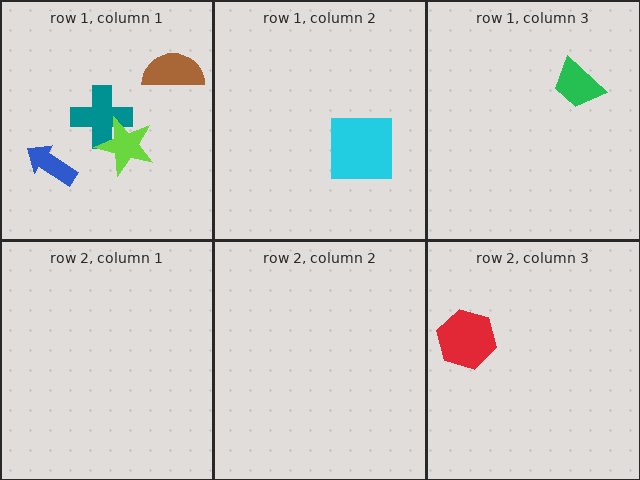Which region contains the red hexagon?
The row 2, column 3 region.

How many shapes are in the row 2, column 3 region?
1.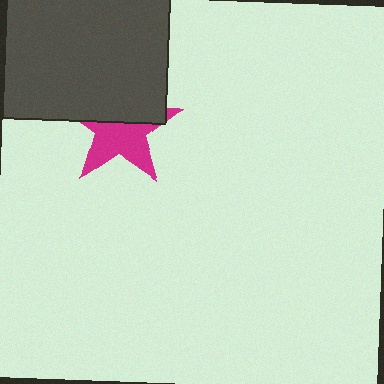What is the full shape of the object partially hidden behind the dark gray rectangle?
The partially hidden object is a magenta star.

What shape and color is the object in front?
The object in front is a dark gray rectangle.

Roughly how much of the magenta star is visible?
About half of it is visible (roughly 55%).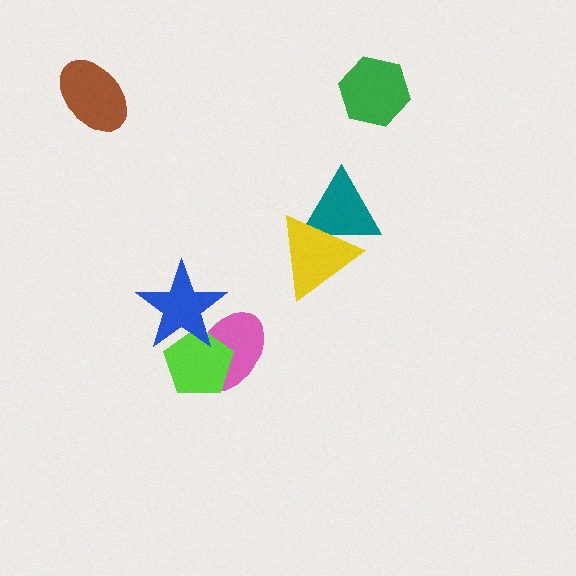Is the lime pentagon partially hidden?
Yes, it is partially covered by another shape.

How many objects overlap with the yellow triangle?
1 object overlaps with the yellow triangle.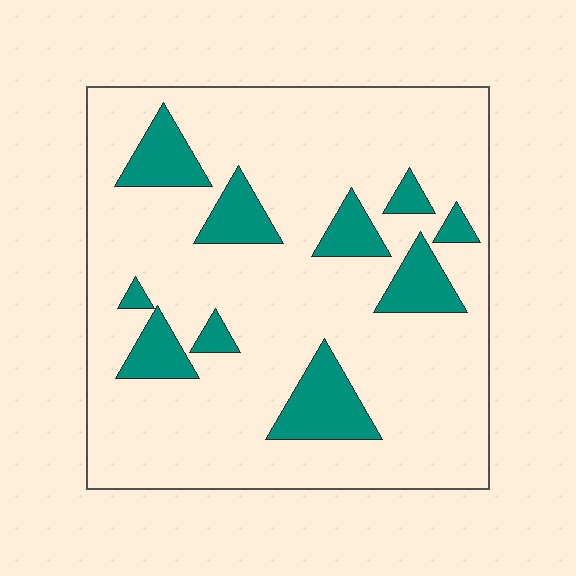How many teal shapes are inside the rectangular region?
10.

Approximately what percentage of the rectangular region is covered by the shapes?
Approximately 15%.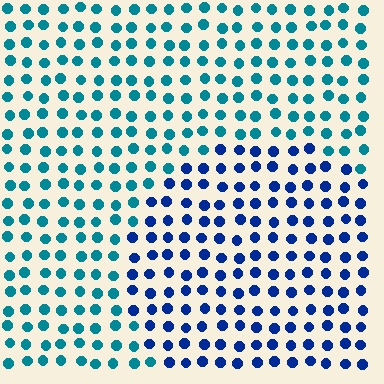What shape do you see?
I see a circle.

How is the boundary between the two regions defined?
The boundary is defined purely by a slight shift in hue (about 38 degrees). Spacing, size, and orientation are identical on both sides.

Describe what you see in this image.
The image is filled with small teal elements in a uniform arrangement. A circle-shaped region is visible where the elements are tinted to a slightly different hue, forming a subtle color boundary.